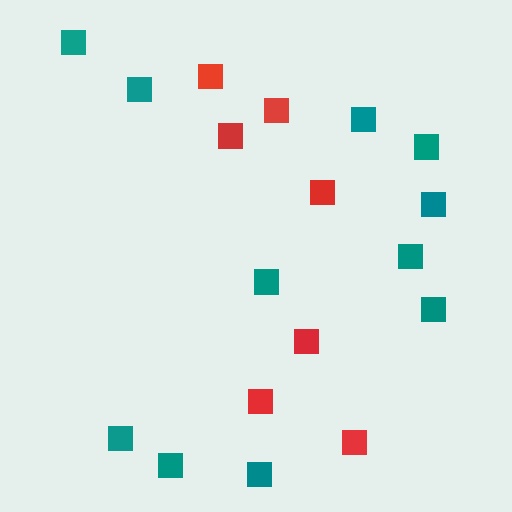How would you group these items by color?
There are 2 groups: one group of red squares (7) and one group of teal squares (11).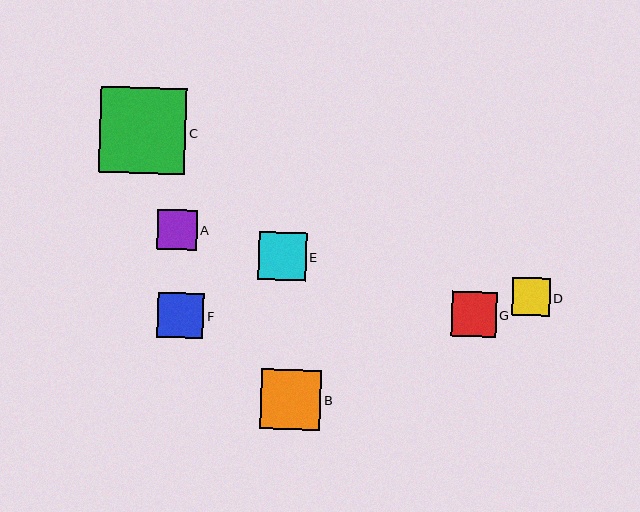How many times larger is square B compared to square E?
Square B is approximately 1.3 times the size of square E.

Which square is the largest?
Square C is the largest with a size of approximately 86 pixels.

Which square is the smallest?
Square D is the smallest with a size of approximately 38 pixels.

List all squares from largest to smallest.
From largest to smallest: C, B, E, F, G, A, D.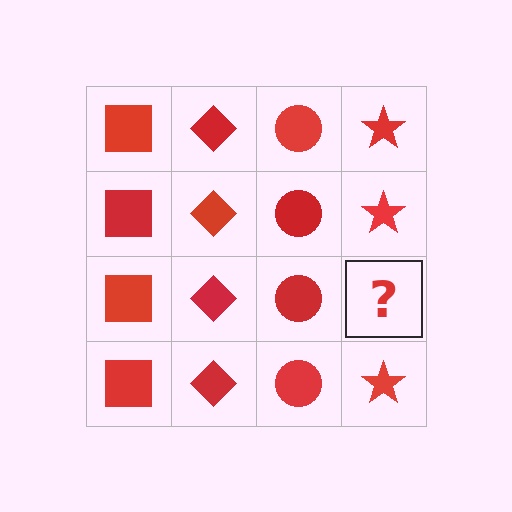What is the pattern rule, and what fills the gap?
The rule is that each column has a consistent shape. The gap should be filled with a red star.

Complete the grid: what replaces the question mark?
The question mark should be replaced with a red star.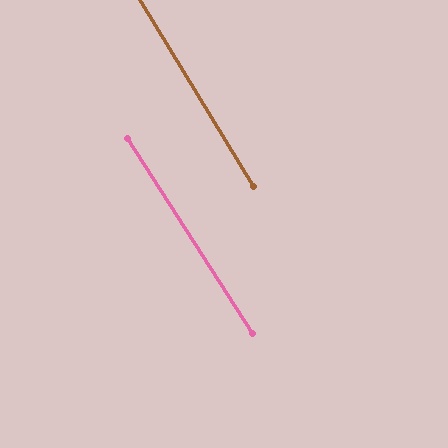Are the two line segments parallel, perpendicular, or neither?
Parallel — their directions differ by only 1.6°.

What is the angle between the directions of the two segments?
Approximately 2 degrees.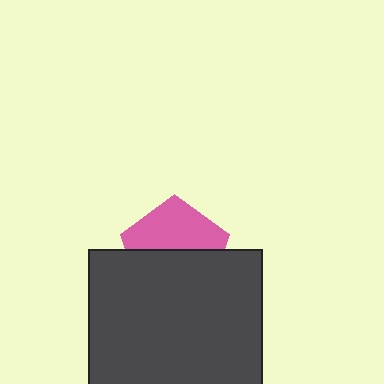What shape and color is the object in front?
The object in front is a dark gray square.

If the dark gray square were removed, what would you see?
You would see the complete pink pentagon.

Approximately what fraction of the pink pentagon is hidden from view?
Roughly 53% of the pink pentagon is hidden behind the dark gray square.